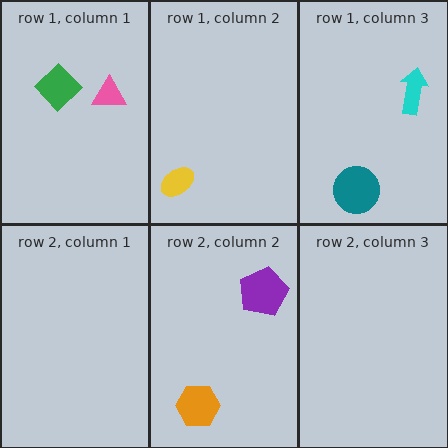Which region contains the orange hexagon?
The row 2, column 2 region.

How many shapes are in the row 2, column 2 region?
2.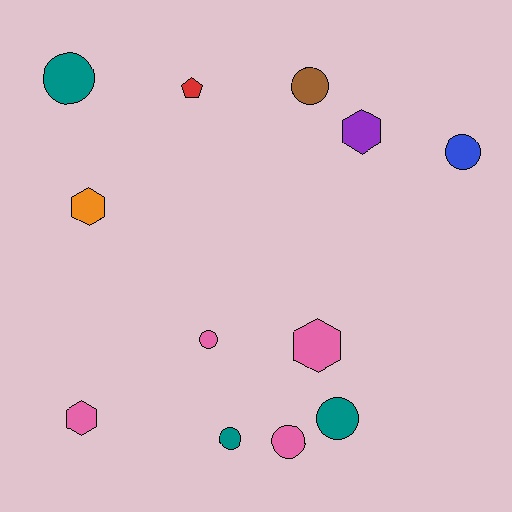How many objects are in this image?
There are 12 objects.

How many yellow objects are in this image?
There are no yellow objects.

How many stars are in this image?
There are no stars.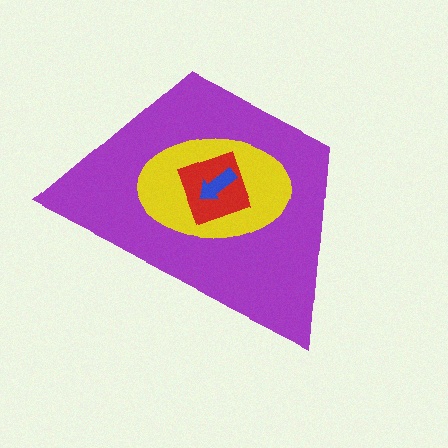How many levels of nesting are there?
4.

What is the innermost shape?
The blue arrow.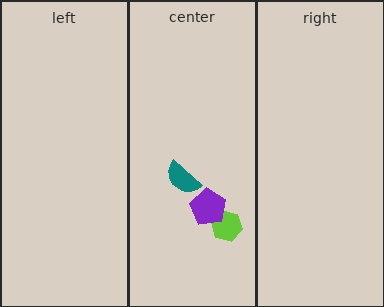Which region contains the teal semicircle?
The center region.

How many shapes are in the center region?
3.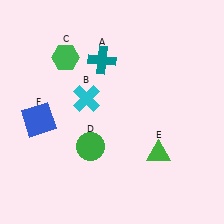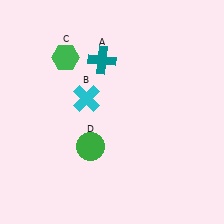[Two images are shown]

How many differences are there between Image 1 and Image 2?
There are 2 differences between the two images.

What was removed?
The blue square (F), the green triangle (E) were removed in Image 2.